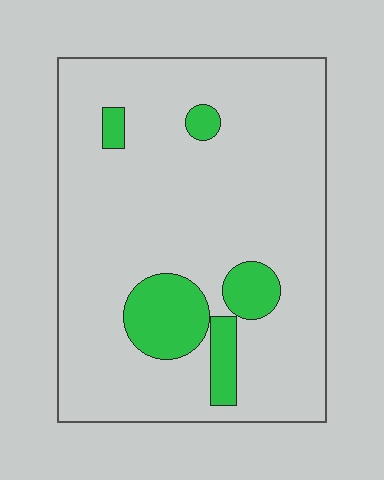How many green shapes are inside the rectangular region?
5.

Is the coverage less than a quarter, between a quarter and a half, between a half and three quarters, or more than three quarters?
Less than a quarter.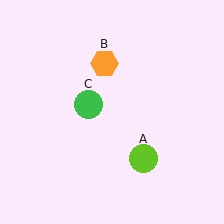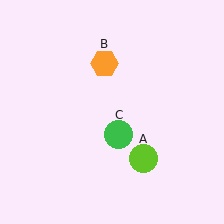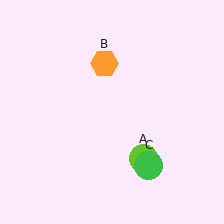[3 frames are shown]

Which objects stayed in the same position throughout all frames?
Lime circle (object A) and orange hexagon (object B) remained stationary.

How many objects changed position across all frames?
1 object changed position: green circle (object C).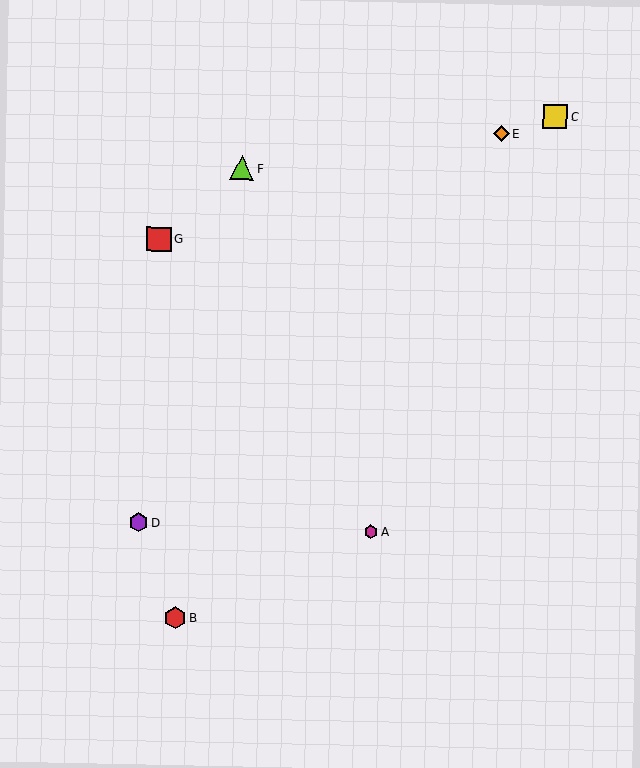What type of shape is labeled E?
Shape E is an orange diamond.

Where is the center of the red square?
The center of the red square is at (159, 239).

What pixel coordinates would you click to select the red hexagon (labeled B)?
Click at (176, 618) to select the red hexagon B.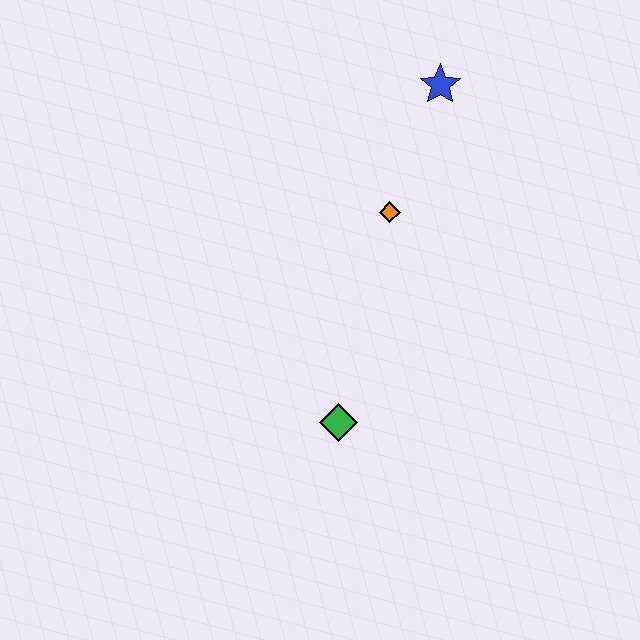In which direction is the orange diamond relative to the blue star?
The orange diamond is below the blue star.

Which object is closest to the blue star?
The orange diamond is closest to the blue star.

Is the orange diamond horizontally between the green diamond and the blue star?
Yes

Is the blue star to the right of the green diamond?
Yes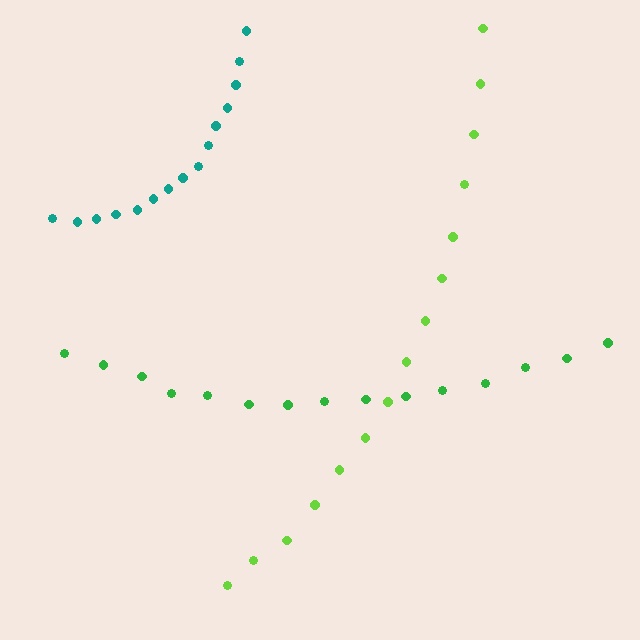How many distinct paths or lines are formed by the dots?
There are 3 distinct paths.